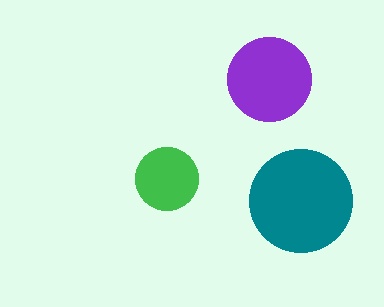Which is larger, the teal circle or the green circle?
The teal one.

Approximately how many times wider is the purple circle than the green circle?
About 1.5 times wider.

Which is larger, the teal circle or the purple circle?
The teal one.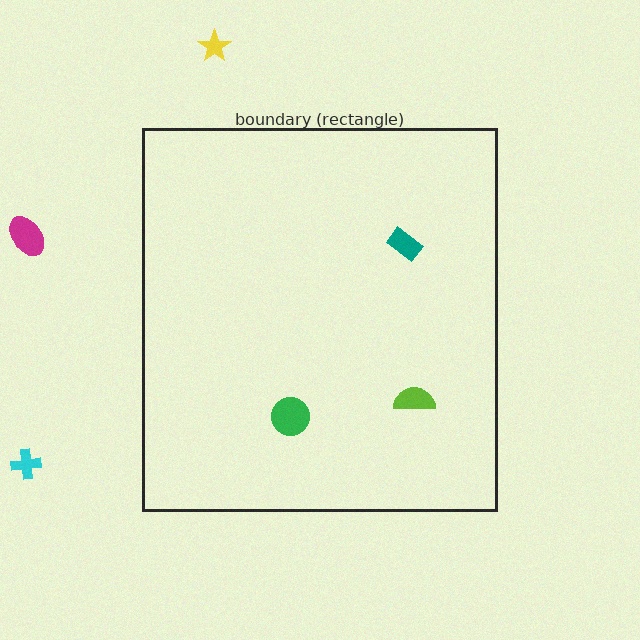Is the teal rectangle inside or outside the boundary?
Inside.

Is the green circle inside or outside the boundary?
Inside.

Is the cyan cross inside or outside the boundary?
Outside.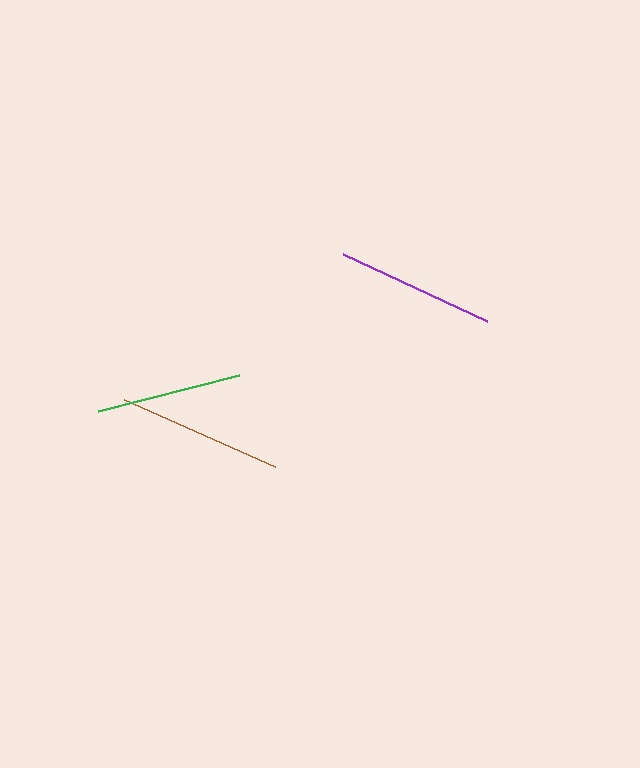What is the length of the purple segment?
The purple segment is approximately 159 pixels long.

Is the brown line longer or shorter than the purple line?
The brown line is longer than the purple line.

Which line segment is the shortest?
The green line is the shortest at approximately 146 pixels.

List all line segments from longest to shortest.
From longest to shortest: brown, purple, green.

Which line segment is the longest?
The brown line is the longest at approximately 166 pixels.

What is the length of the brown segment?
The brown segment is approximately 166 pixels long.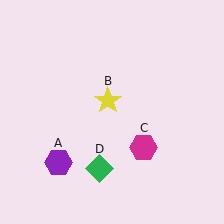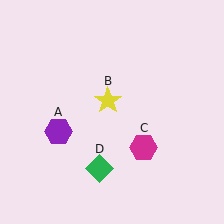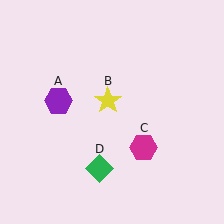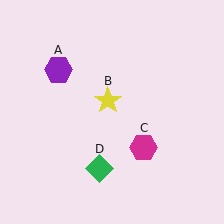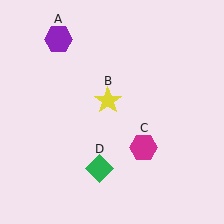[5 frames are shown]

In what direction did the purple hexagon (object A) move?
The purple hexagon (object A) moved up.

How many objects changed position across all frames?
1 object changed position: purple hexagon (object A).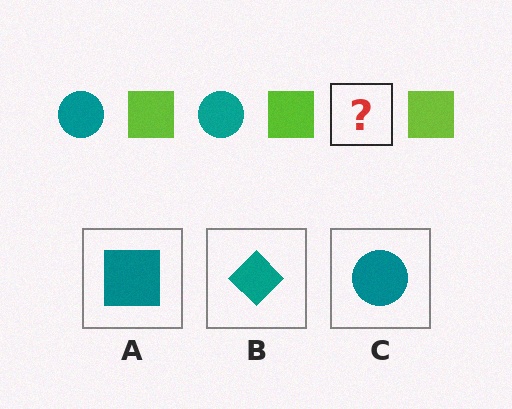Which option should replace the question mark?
Option C.